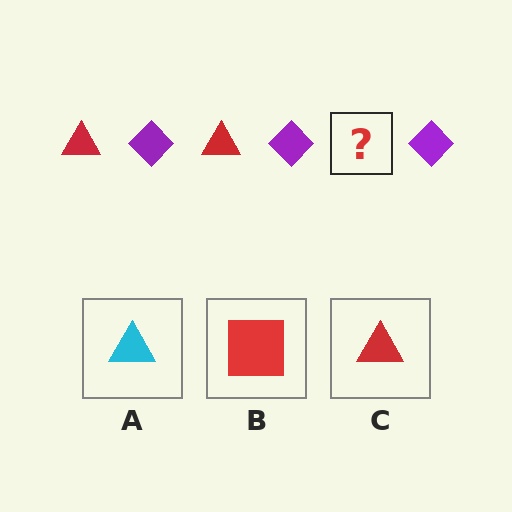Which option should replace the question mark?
Option C.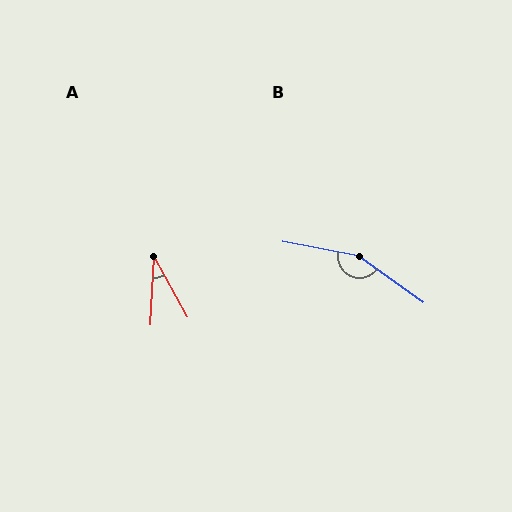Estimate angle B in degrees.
Approximately 155 degrees.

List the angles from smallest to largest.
A (32°), B (155°).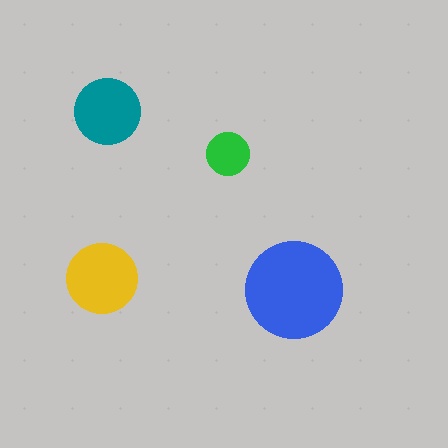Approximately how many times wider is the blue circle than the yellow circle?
About 1.5 times wider.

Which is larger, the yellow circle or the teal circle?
The yellow one.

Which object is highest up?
The teal circle is topmost.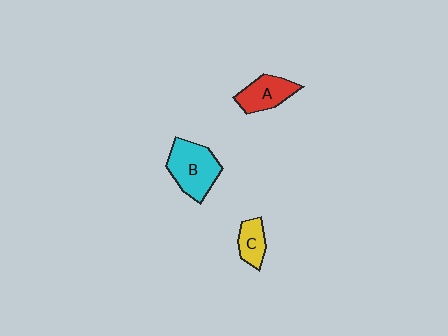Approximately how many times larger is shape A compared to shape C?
Approximately 1.4 times.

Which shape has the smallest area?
Shape C (yellow).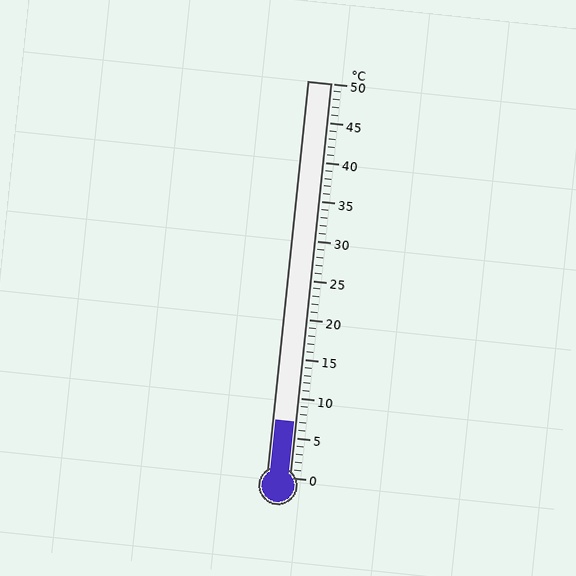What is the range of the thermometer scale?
The thermometer scale ranges from 0°C to 50°C.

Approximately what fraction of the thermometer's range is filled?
The thermometer is filled to approximately 15% of its range.